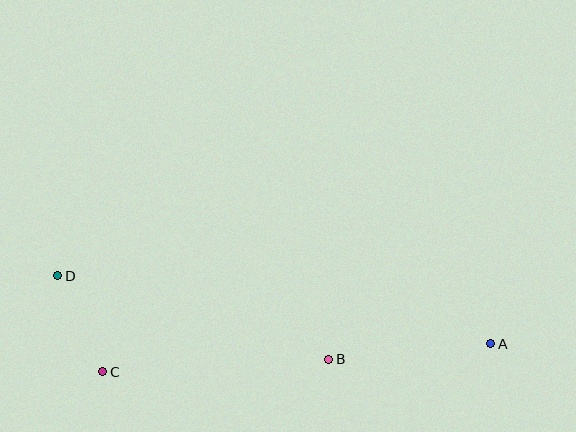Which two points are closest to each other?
Points C and D are closest to each other.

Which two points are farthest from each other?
Points A and D are farthest from each other.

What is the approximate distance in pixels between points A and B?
The distance between A and B is approximately 162 pixels.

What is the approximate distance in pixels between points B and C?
The distance between B and C is approximately 227 pixels.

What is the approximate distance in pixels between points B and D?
The distance between B and D is approximately 284 pixels.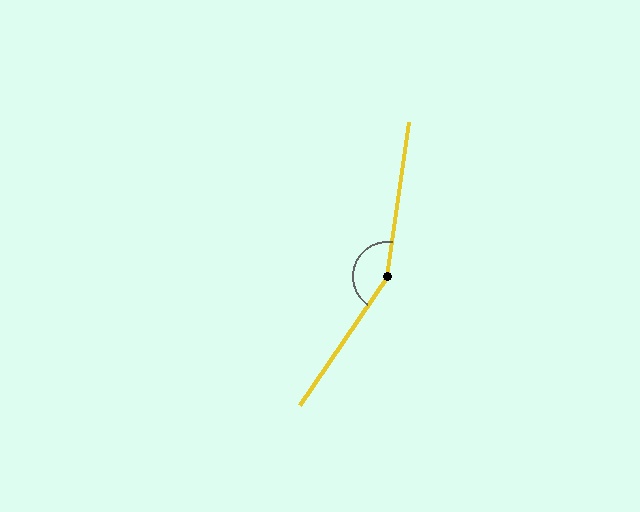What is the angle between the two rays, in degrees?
Approximately 154 degrees.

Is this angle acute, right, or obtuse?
It is obtuse.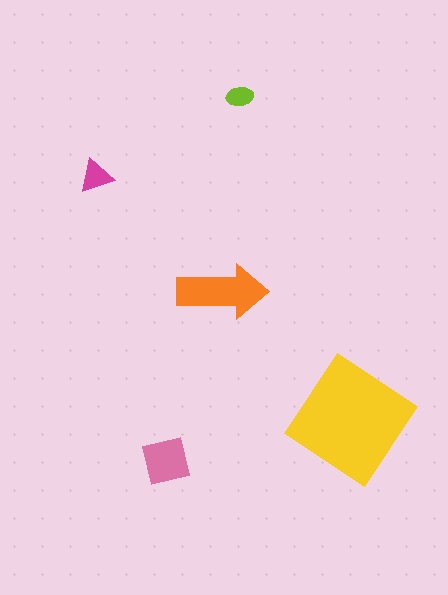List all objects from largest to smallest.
The yellow diamond, the orange arrow, the pink square, the magenta triangle, the lime ellipse.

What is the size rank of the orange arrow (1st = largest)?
2nd.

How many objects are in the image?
There are 5 objects in the image.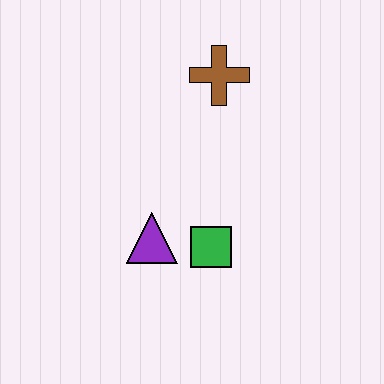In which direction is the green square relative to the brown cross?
The green square is below the brown cross.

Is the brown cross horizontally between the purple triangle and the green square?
No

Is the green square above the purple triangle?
No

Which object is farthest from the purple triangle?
The brown cross is farthest from the purple triangle.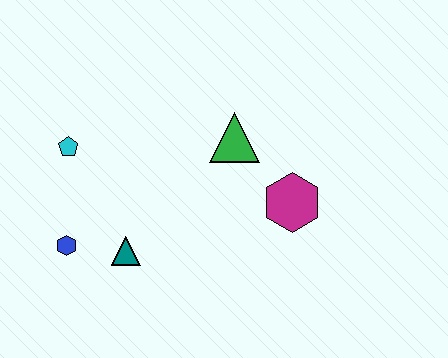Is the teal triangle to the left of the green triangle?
Yes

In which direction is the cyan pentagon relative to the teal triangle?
The cyan pentagon is above the teal triangle.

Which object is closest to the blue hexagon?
The teal triangle is closest to the blue hexagon.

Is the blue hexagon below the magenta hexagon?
Yes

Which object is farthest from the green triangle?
The blue hexagon is farthest from the green triangle.